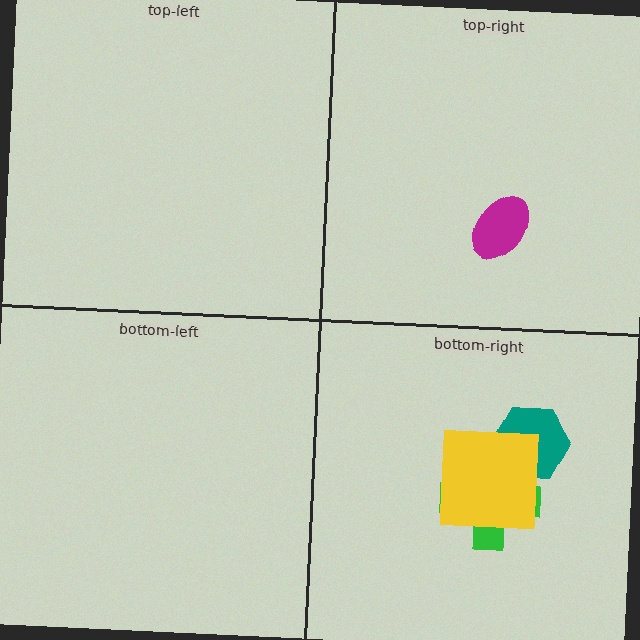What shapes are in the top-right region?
The magenta ellipse.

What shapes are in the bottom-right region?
The green cross, the teal hexagon, the yellow square.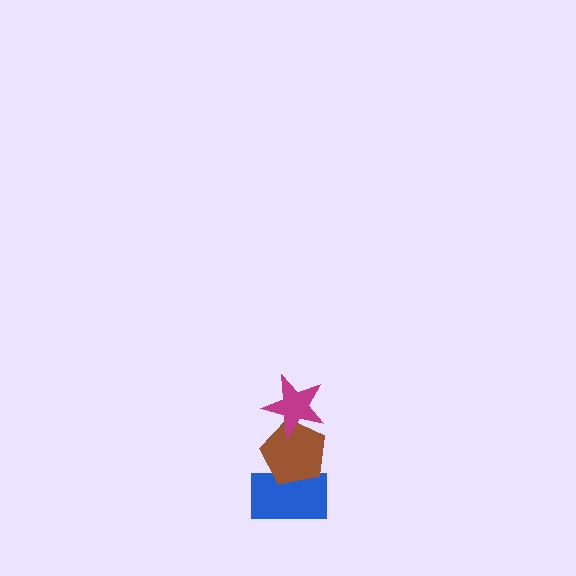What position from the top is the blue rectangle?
The blue rectangle is 3rd from the top.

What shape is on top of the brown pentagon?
The magenta star is on top of the brown pentagon.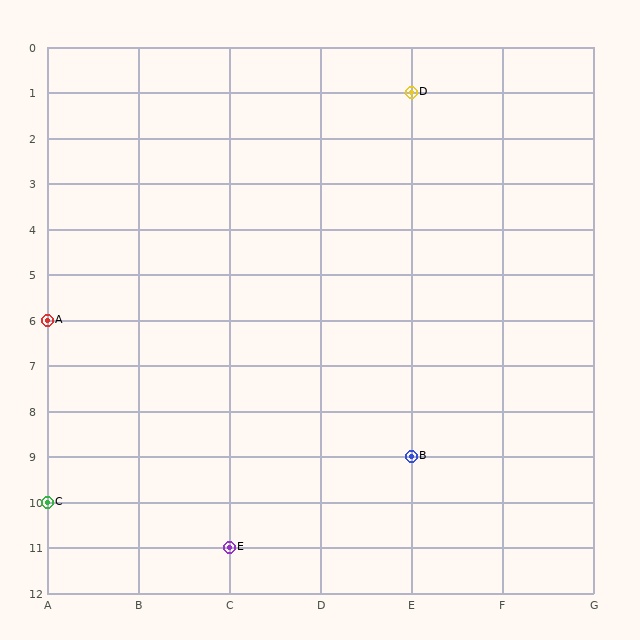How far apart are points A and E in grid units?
Points A and E are 2 columns and 5 rows apart (about 5.4 grid units diagonally).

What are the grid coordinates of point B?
Point B is at grid coordinates (E, 9).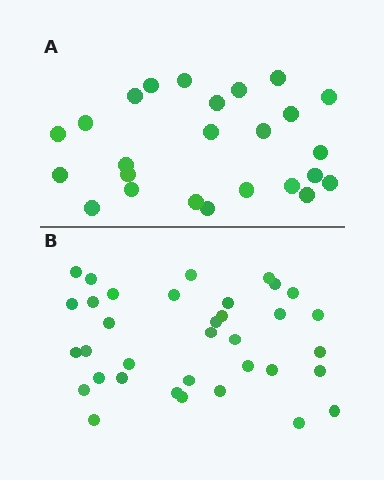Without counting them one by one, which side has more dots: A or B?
Region B (the bottom region) has more dots.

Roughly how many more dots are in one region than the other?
Region B has roughly 10 or so more dots than region A.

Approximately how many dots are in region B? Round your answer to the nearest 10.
About 40 dots. (The exact count is 35, which rounds to 40.)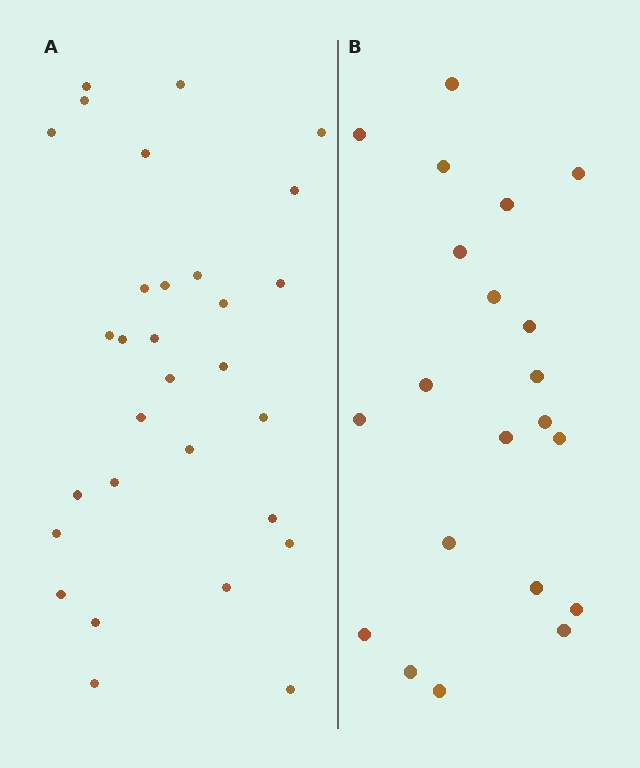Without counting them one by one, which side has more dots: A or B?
Region A (the left region) has more dots.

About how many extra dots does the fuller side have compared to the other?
Region A has roughly 8 or so more dots than region B.